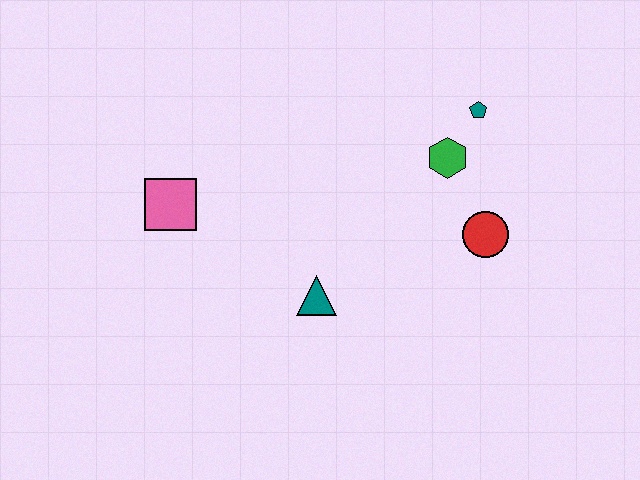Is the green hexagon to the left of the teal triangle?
No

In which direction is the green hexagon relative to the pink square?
The green hexagon is to the right of the pink square.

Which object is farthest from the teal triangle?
The teal pentagon is farthest from the teal triangle.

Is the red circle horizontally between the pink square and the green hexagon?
No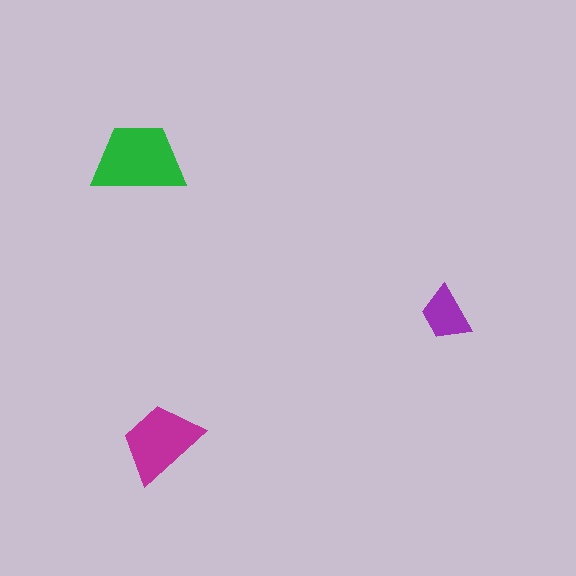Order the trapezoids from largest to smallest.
the green one, the magenta one, the purple one.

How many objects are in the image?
There are 3 objects in the image.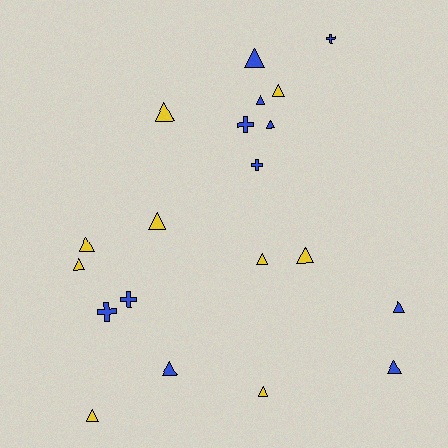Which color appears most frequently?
Blue, with 11 objects.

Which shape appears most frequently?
Triangle, with 15 objects.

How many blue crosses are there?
There are 5 blue crosses.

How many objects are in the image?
There are 20 objects.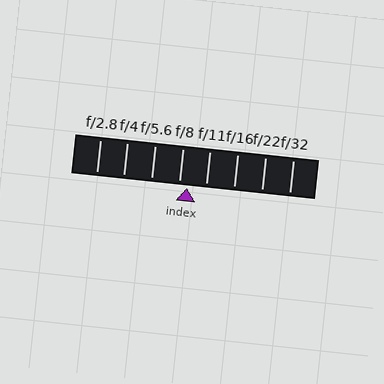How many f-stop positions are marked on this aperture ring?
There are 8 f-stop positions marked.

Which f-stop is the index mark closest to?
The index mark is closest to f/8.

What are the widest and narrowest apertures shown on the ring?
The widest aperture shown is f/2.8 and the narrowest is f/32.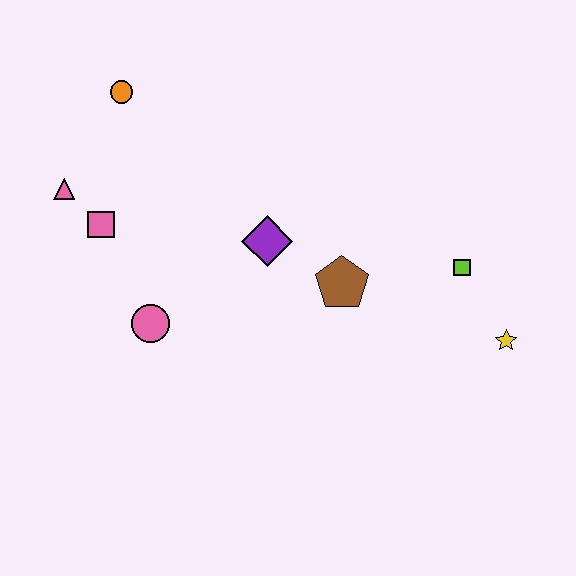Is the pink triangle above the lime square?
Yes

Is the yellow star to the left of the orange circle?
No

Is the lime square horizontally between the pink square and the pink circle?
No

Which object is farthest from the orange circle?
The yellow star is farthest from the orange circle.